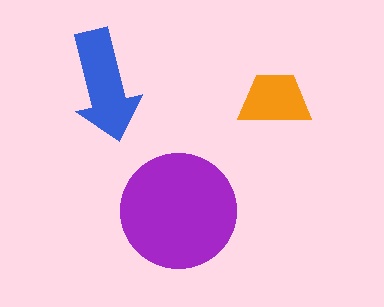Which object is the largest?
The purple circle.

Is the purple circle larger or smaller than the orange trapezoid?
Larger.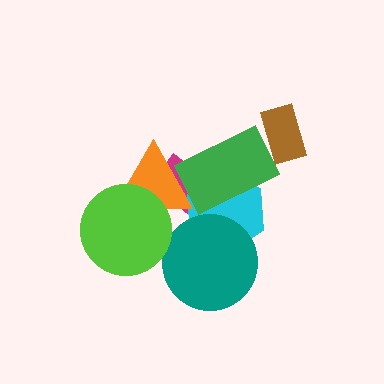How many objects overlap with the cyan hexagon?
4 objects overlap with the cyan hexagon.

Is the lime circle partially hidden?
No, no other shape covers it.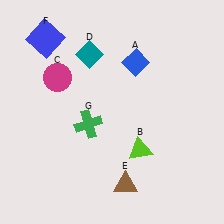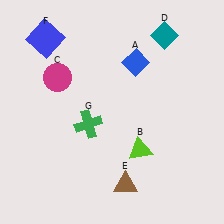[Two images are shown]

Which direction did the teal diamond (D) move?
The teal diamond (D) moved right.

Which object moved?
The teal diamond (D) moved right.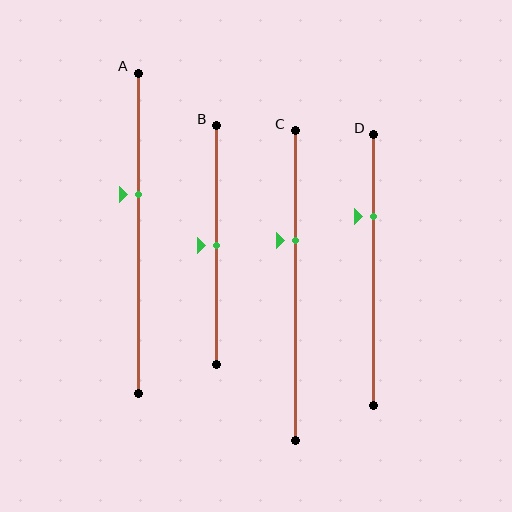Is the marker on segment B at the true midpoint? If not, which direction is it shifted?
Yes, the marker on segment B is at the true midpoint.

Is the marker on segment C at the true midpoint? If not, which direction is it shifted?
No, the marker on segment C is shifted upward by about 15% of the segment length.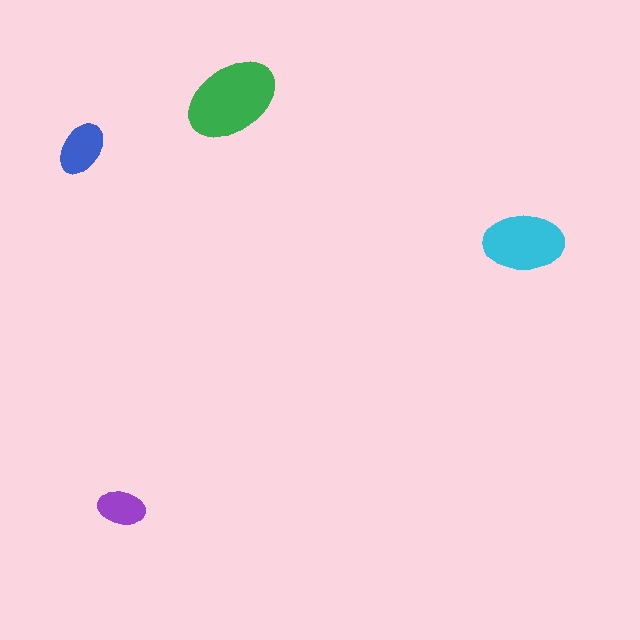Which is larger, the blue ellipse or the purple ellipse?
The blue one.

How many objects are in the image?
There are 4 objects in the image.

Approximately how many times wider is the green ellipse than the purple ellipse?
About 2 times wider.